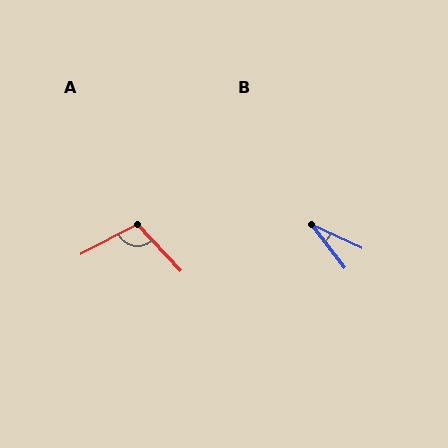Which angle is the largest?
A, at approximately 106 degrees.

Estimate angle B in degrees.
Approximately 28 degrees.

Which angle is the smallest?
B, at approximately 28 degrees.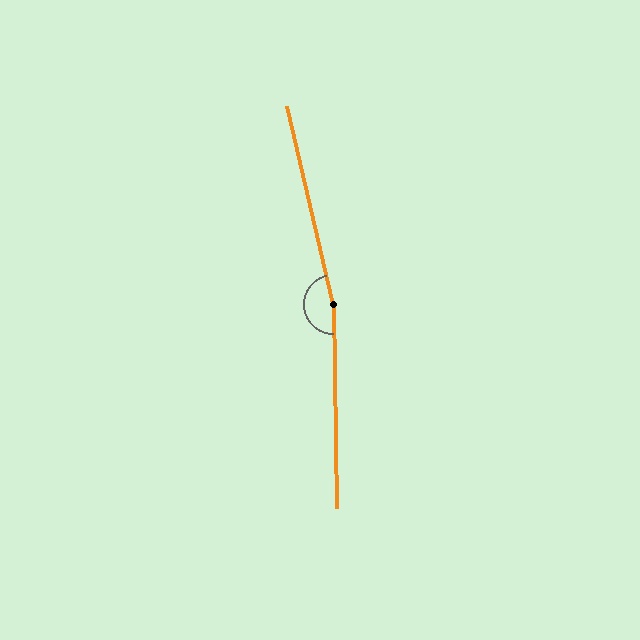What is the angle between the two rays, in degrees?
Approximately 168 degrees.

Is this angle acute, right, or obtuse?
It is obtuse.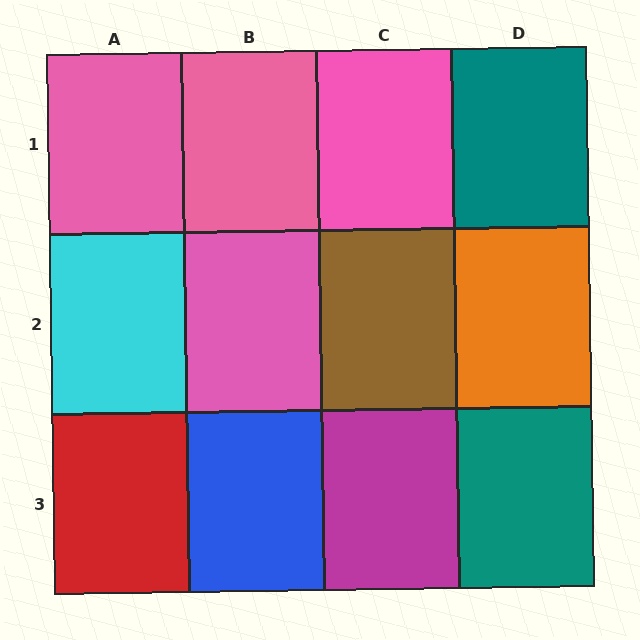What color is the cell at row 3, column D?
Teal.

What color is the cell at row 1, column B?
Pink.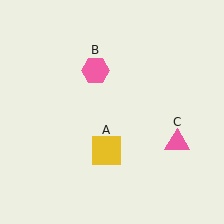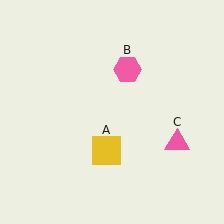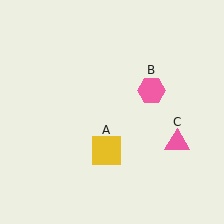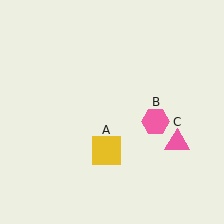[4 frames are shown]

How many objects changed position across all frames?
1 object changed position: pink hexagon (object B).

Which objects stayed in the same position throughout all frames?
Yellow square (object A) and pink triangle (object C) remained stationary.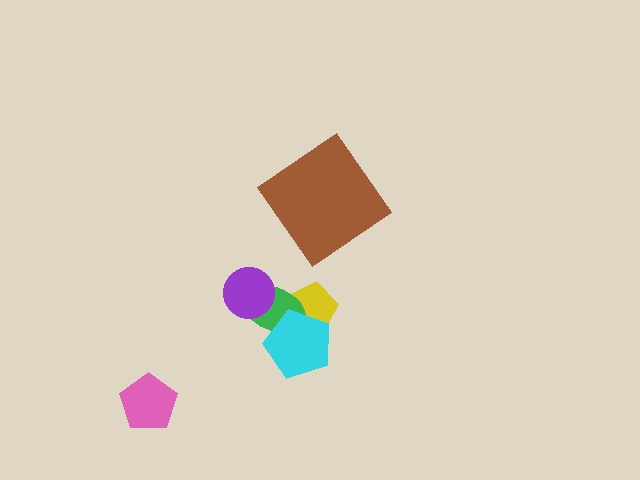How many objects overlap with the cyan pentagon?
2 objects overlap with the cyan pentagon.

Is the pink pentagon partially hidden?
No, no other shape covers it.